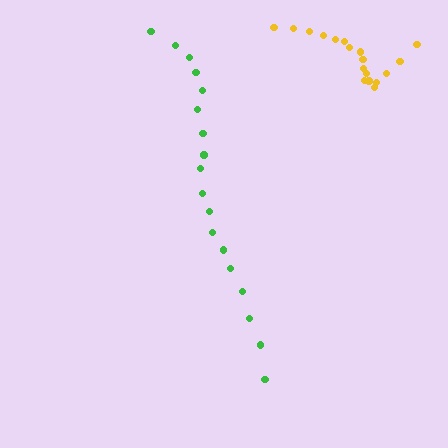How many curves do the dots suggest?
There are 2 distinct paths.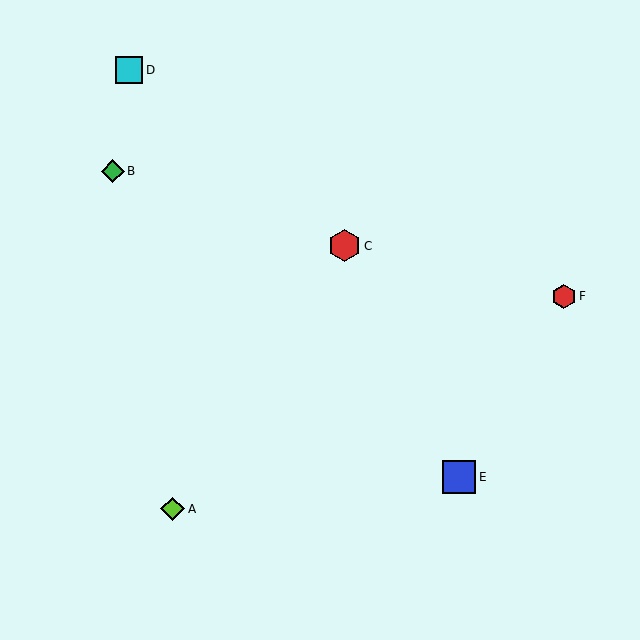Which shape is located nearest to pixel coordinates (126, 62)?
The cyan square (labeled D) at (129, 70) is nearest to that location.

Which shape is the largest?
The blue square (labeled E) is the largest.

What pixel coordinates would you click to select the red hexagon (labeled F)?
Click at (564, 296) to select the red hexagon F.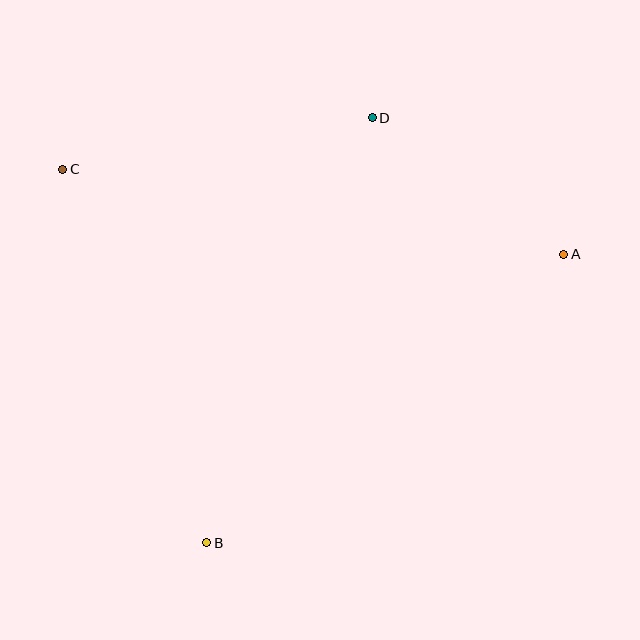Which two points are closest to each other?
Points A and D are closest to each other.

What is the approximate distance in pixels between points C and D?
The distance between C and D is approximately 314 pixels.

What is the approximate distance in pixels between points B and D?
The distance between B and D is approximately 456 pixels.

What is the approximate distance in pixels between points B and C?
The distance between B and C is approximately 400 pixels.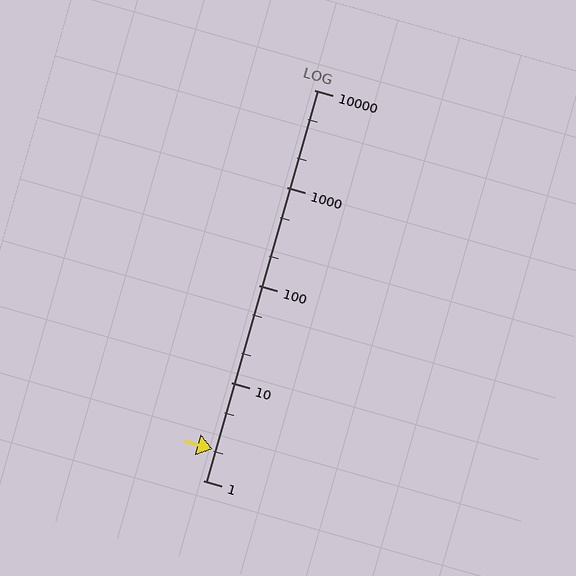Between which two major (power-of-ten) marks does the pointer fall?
The pointer is between 1 and 10.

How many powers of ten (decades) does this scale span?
The scale spans 4 decades, from 1 to 10000.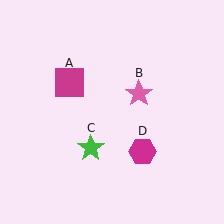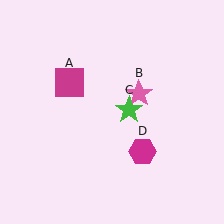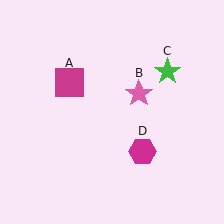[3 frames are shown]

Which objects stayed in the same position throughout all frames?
Magenta square (object A) and pink star (object B) and magenta hexagon (object D) remained stationary.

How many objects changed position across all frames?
1 object changed position: green star (object C).